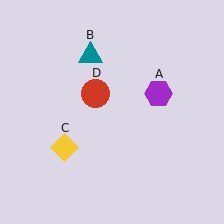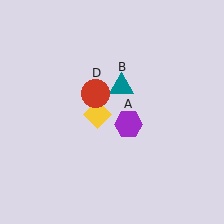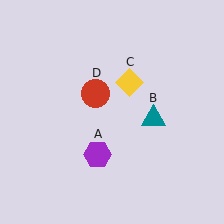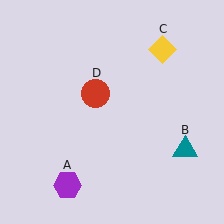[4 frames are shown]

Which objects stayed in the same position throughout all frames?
Red circle (object D) remained stationary.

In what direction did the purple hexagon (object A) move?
The purple hexagon (object A) moved down and to the left.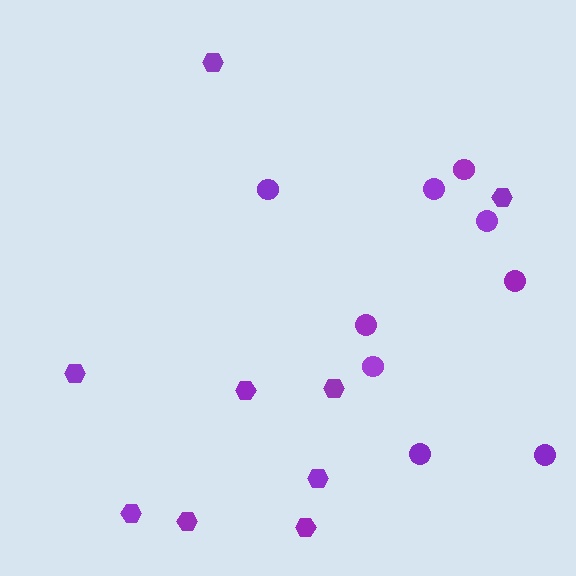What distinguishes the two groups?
There are 2 groups: one group of hexagons (9) and one group of circles (9).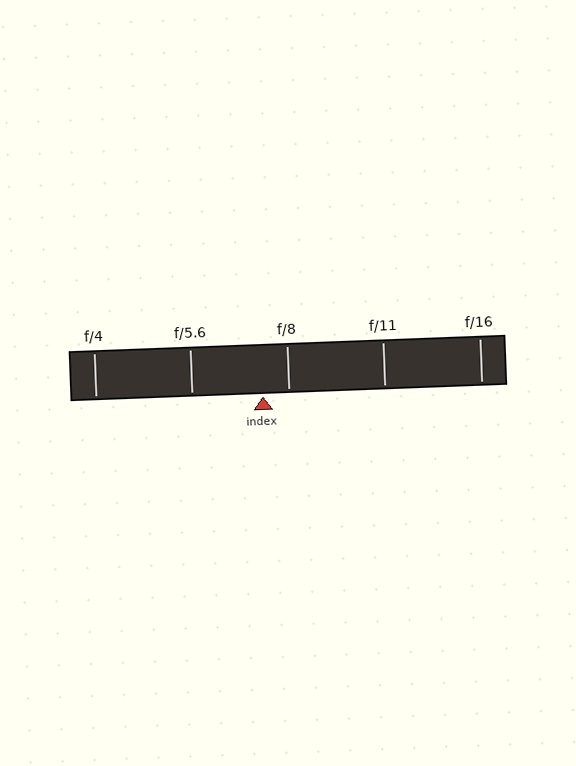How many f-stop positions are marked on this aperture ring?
There are 5 f-stop positions marked.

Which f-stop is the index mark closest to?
The index mark is closest to f/8.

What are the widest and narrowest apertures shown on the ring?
The widest aperture shown is f/4 and the narrowest is f/16.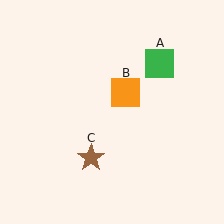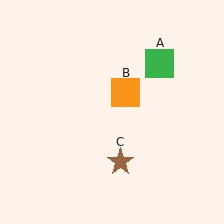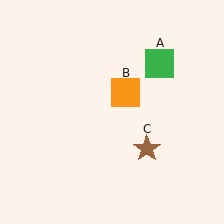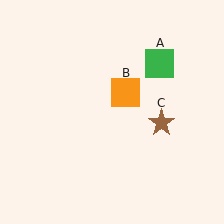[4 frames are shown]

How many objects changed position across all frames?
1 object changed position: brown star (object C).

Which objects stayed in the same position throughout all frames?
Green square (object A) and orange square (object B) remained stationary.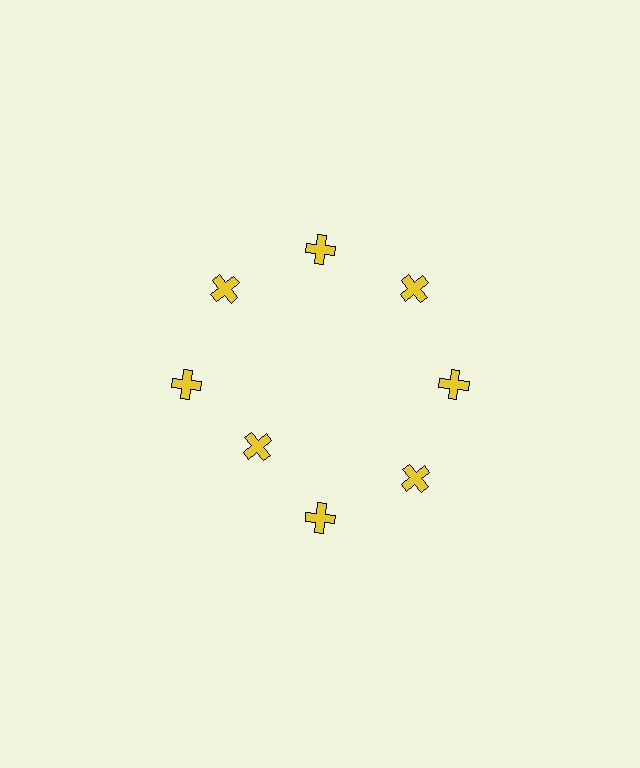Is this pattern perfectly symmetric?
No. The 8 yellow crosses are arranged in a ring, but one element near the 8 o'clock position is pulled inward toward the center, breaking the 8-fold rotational symmetry.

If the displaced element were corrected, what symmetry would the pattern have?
It would have 8-fold rotational symmetry — the pattern would map onto itself every 45 degrees.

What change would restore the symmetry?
The symmetry would be restored by moving it outward, back onto the ring so that all 8 crosses sit at equal angles and equal distance from the center.